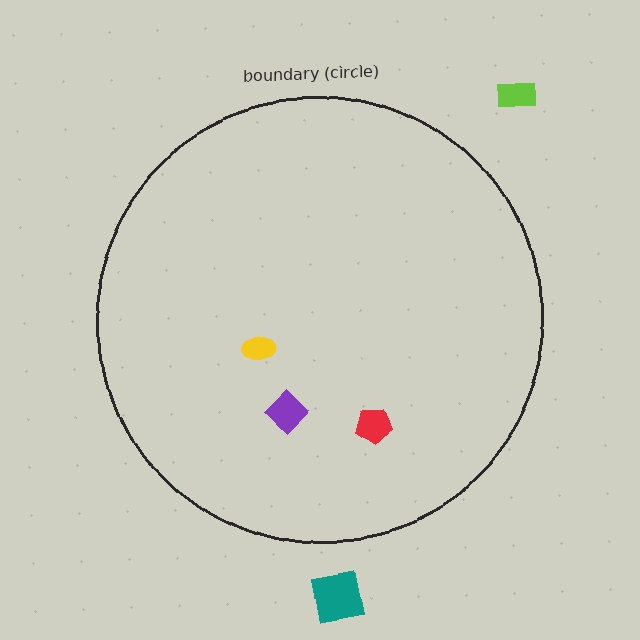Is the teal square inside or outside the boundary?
Outside.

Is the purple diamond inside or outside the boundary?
Inside.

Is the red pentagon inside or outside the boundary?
Inside.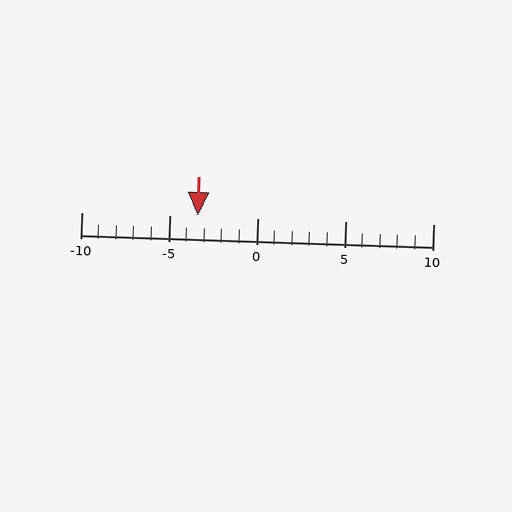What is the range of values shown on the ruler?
The ruler shows values from -10 to 10.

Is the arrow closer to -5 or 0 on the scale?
The arrow is closer to -5.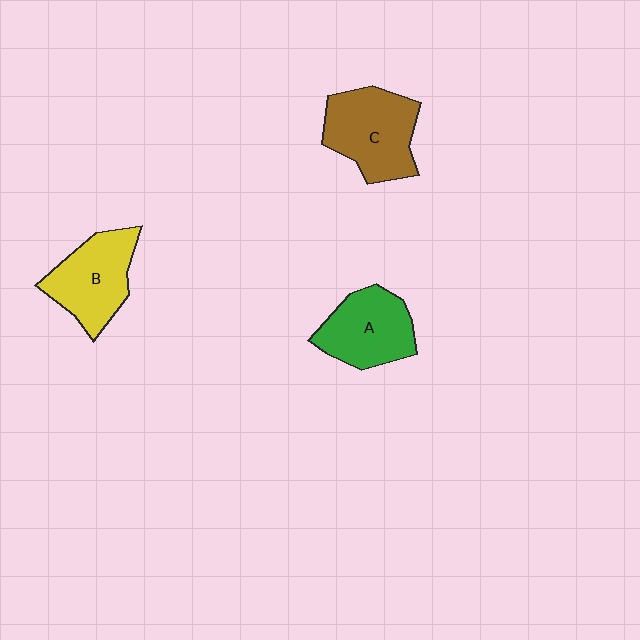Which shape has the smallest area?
Shape A (green).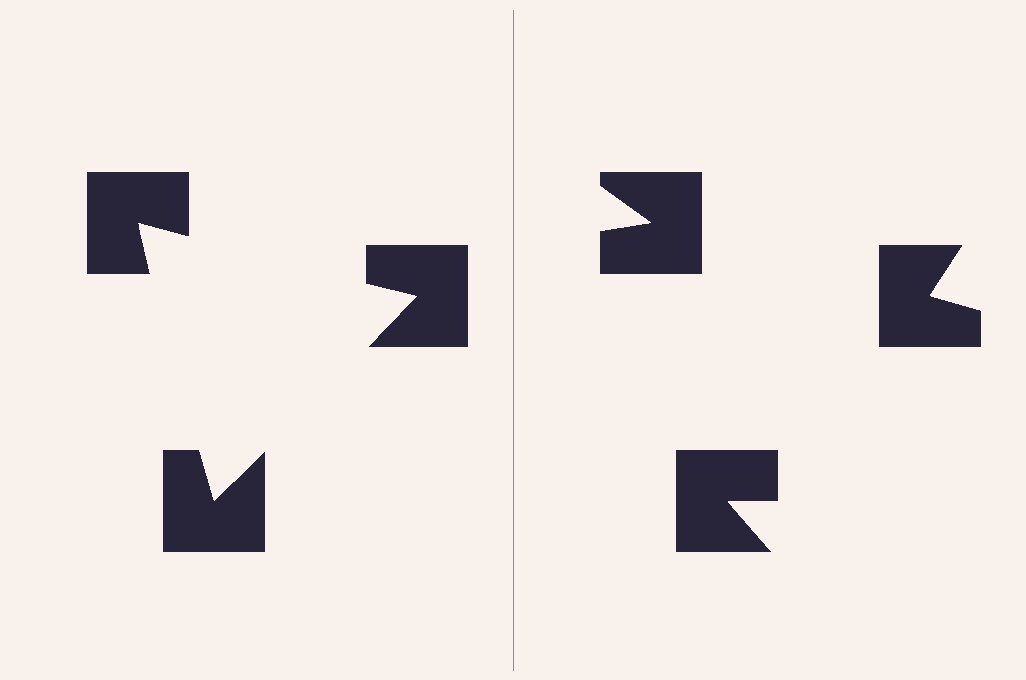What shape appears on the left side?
An illusory triangle.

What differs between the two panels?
The notched squares are positioned identically on both sides; only the wedge orientations differ. On the left they align to a triangle; on the right they are misaligned.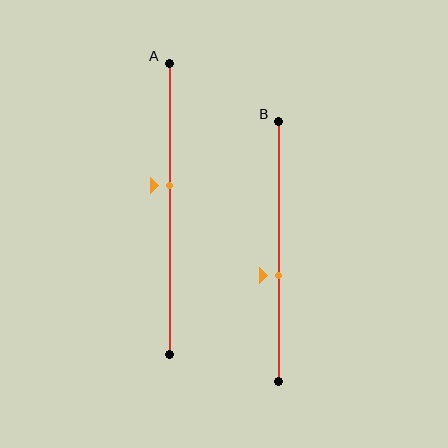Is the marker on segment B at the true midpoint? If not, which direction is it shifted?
No, the marker on segment B is shifted downward by about 9% of the segment length.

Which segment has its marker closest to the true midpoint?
Segment A has its marker closest to the true midpoint.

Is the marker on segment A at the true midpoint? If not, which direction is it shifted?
No, the marker on segment A is shifted upward by about 8% of the segment length.